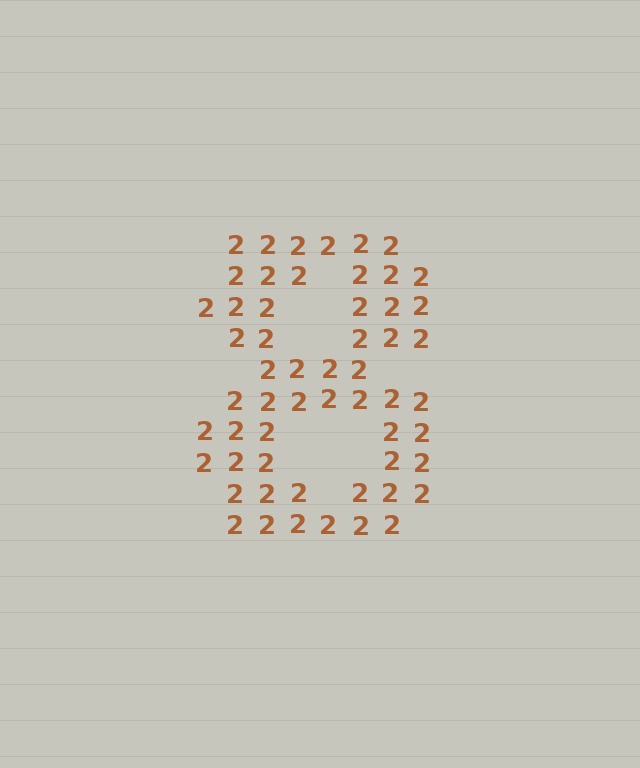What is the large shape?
The large shape is the digit 8.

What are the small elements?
The small elements are digit 2's.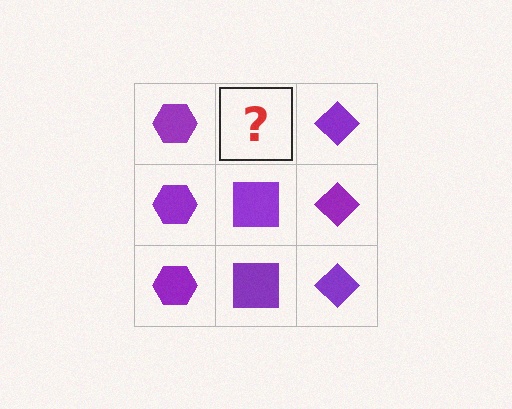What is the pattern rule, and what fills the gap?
The rule is that each column has a consistent shape. The gap should be filled with a purple square.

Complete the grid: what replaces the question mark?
The question mark should be replaced with a purple square.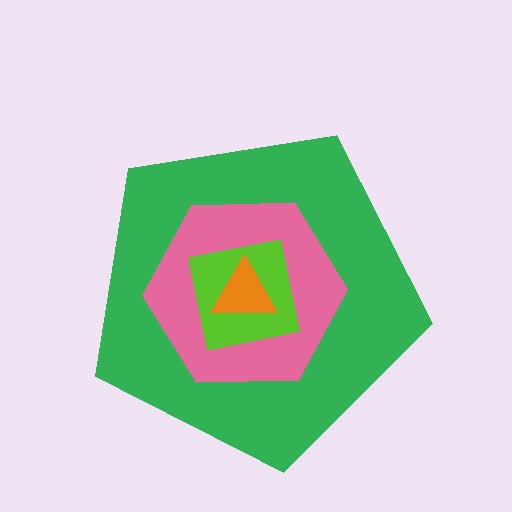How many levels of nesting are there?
4.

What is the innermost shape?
The orange triangle.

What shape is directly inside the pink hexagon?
The lime square.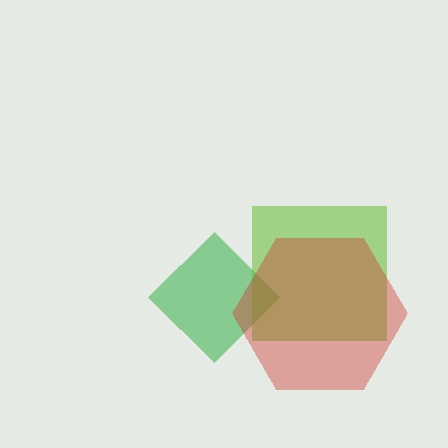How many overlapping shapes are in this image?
There are 3 overlapping shapes in the image.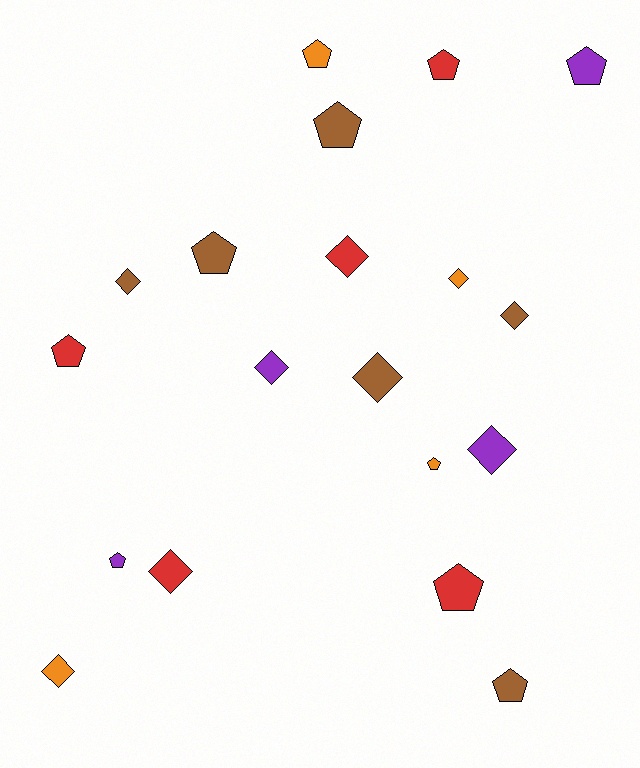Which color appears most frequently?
Brown, with 6 objects.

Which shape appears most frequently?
Pentagon, with 10 objects.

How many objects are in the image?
There are 19 objects.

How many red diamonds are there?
There are 2 red diamonds.